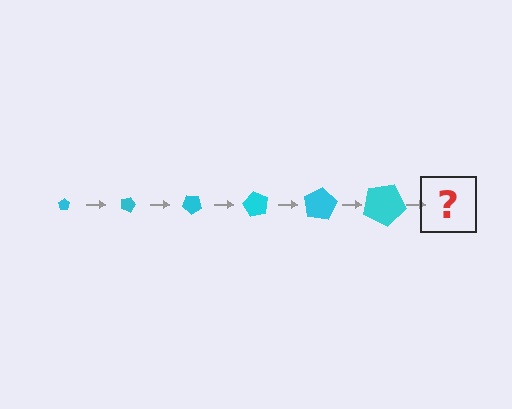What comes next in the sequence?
The next element should be a pentagon, larger than the previous one and rotated 120 degrees from the start.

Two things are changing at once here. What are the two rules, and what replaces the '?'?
The two rules are that the pentagon grows larger each step and it rotates 20 degrees each step. The '?' should be a pentagon, larger than the previous one and rotated 120 degrees from the start.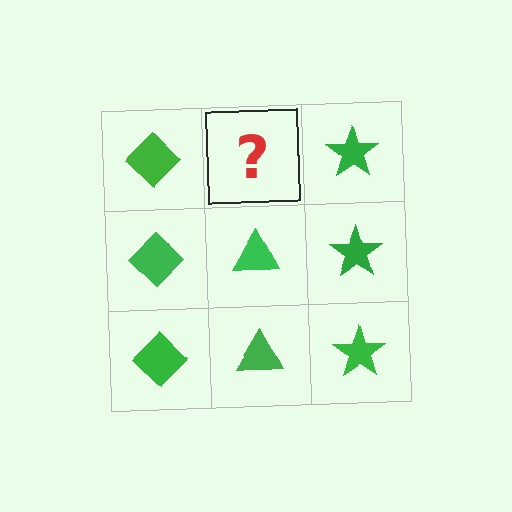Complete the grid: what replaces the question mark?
The question mark should be replaced with a green triangle.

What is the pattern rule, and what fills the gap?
The rule is that each column has a consistent shape. The gap should be filled with a green triangle.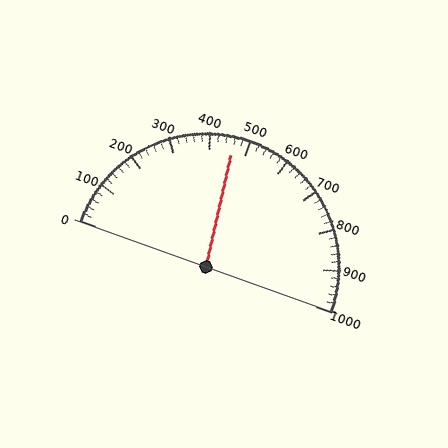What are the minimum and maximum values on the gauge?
The gauge ranges from 0 to 1000.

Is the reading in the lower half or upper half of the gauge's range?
The reading is in the lower half of the range (0 to 1000).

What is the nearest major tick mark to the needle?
The nearest major tick mark is 500.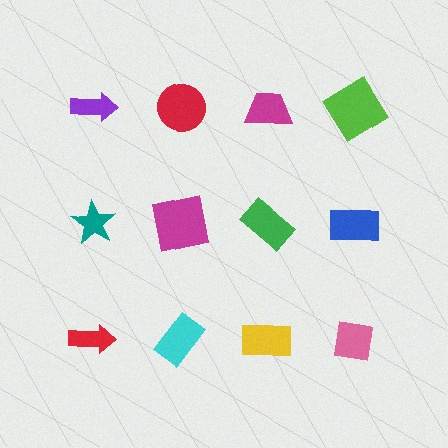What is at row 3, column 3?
A yellow rectangle.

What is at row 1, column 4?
A lime diamond.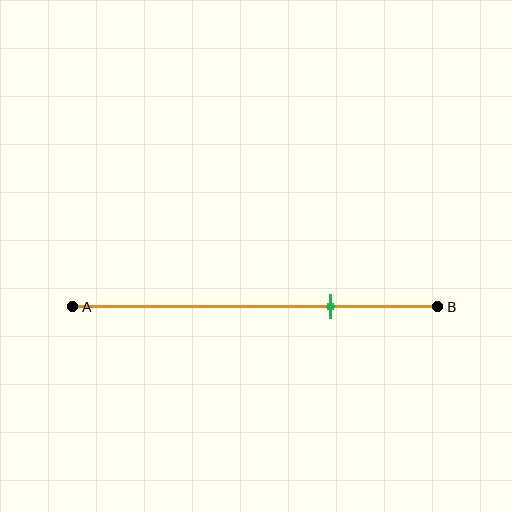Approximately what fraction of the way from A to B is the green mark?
The green mark is approximately 70% of the way from A to B.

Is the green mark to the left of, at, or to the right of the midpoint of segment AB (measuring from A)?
The green mark is to the right of the midpoint of segment AB.